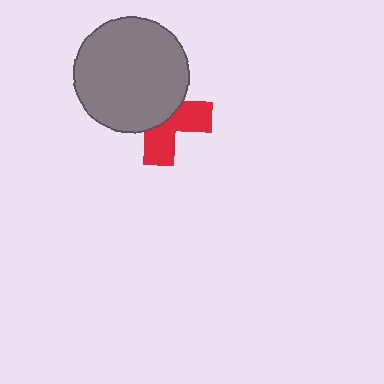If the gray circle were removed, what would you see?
You would see the complete red cross.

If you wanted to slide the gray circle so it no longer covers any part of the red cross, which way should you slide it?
Slide it toward the upper-left — that is the most direct way to separate the two shapes.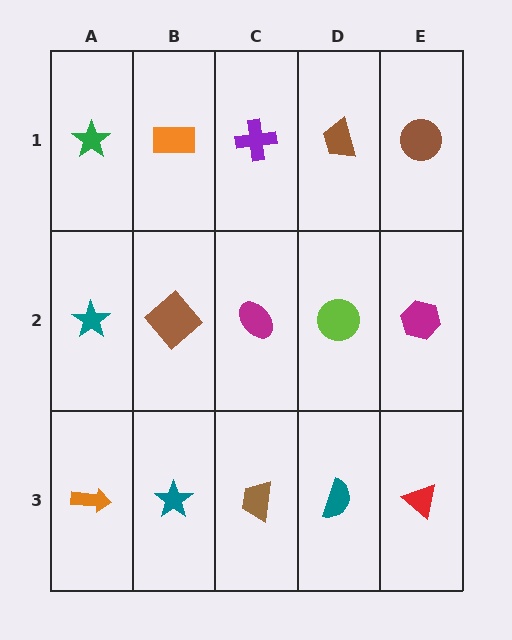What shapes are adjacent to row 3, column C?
A magenta ellipse (row 2, column C), a teal star (row 3, column B), a teal semicircle (row 3, column D).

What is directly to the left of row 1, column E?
A brown trapezoid.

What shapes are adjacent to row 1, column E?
A magenta hexagon (row 2, column E), a brown trapezoid (row 1, column D).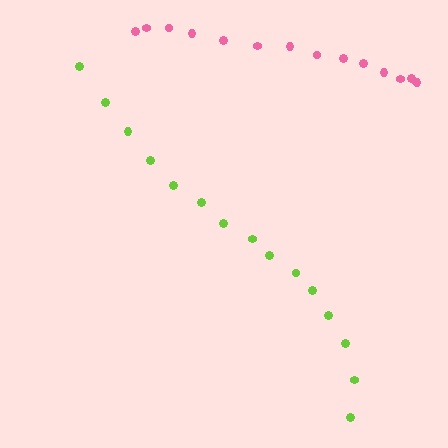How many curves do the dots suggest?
There are 2 distinct paths.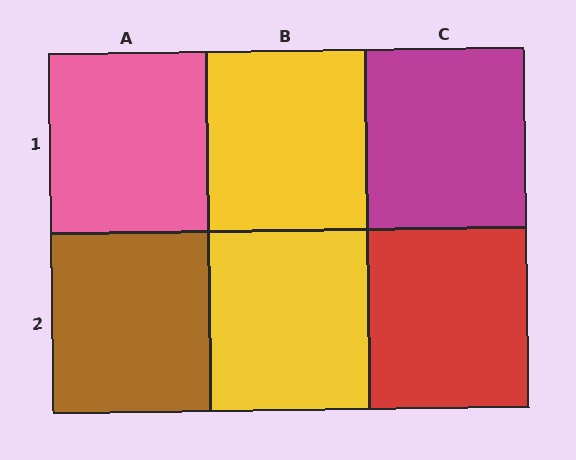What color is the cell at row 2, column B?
Yellow.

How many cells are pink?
1 cell is pink.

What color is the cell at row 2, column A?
Brown.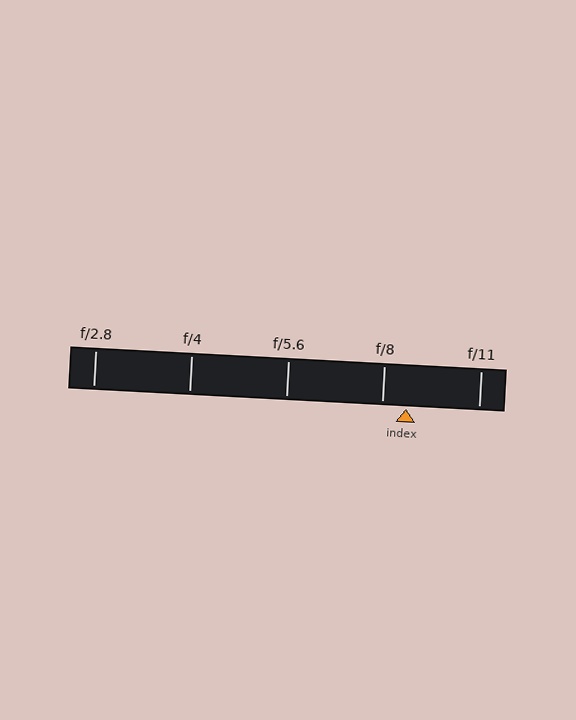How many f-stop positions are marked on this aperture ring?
There are 5 f-stop positions marked.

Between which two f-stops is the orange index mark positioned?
The index mark is between f/8 and f/11.